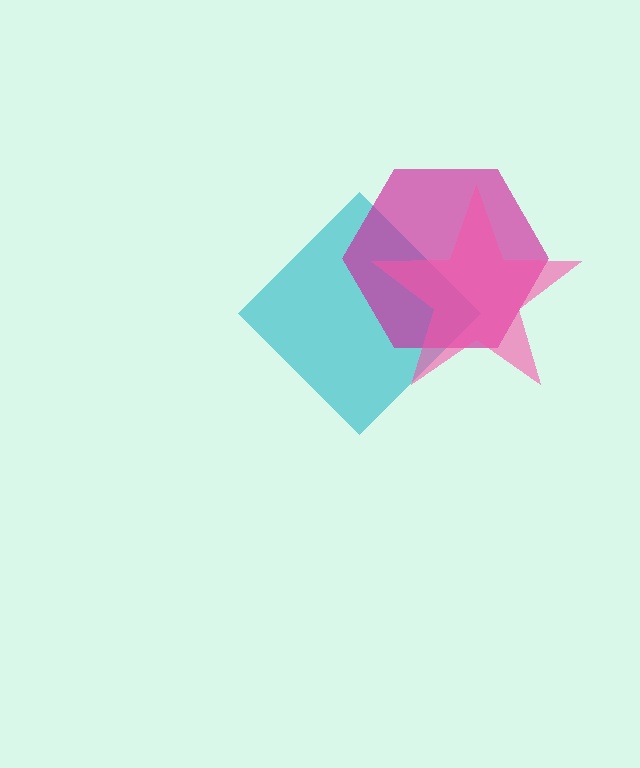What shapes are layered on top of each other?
The layered shapes are: a cyan diamond, a magenta hexagon, a pink star.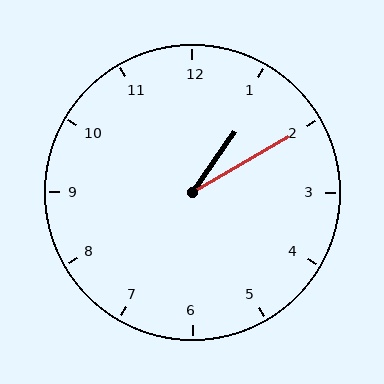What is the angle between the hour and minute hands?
Approximately 25 degrees.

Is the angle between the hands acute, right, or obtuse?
It is acute.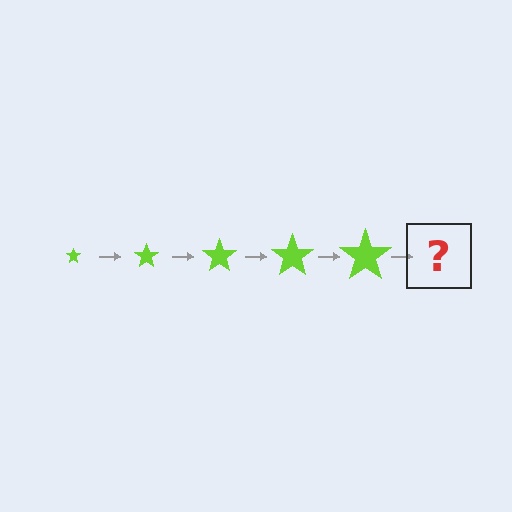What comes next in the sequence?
The next element should be a lime star, larger than the previous one.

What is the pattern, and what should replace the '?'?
The pattern is that the star gets progressively larger each step. The '?' should be a lime star, larger than the previous one.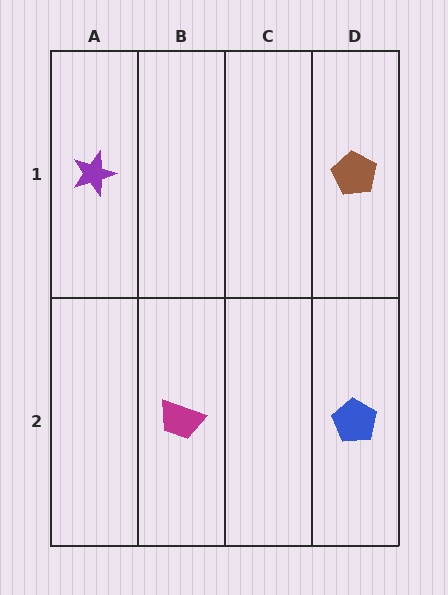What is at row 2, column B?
A magenta trapezoid.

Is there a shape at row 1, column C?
No, that cell is empty.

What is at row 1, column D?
A brown pentagon.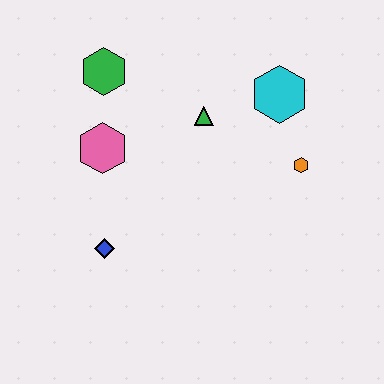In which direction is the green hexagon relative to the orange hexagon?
The green hexagon is to the left of the orange hexagon.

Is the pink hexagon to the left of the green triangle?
Yes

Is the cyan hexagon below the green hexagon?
Yes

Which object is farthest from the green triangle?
The blue diamond is farthest from the green triangle.